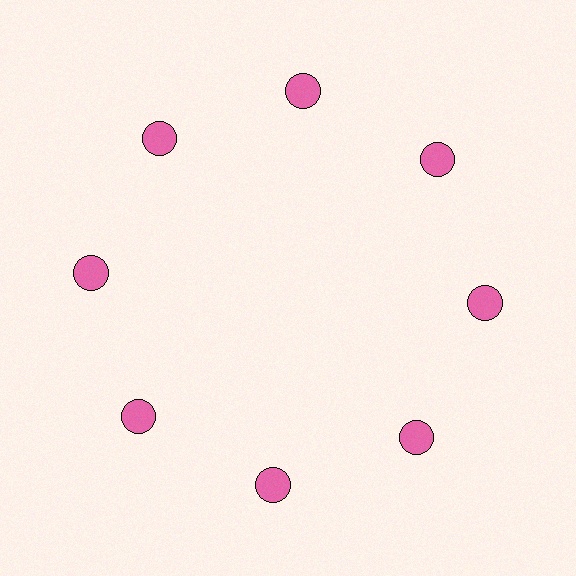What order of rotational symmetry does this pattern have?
This pattern has 8-fold rotational symmetry.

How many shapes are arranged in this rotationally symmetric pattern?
There are 8 shapes, arranged in 8 groups of 1.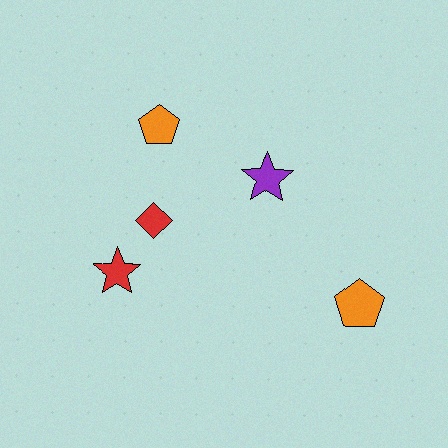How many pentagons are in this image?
There are 2 pentagons.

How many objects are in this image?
There are 5 objects.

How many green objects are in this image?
There are no green objects.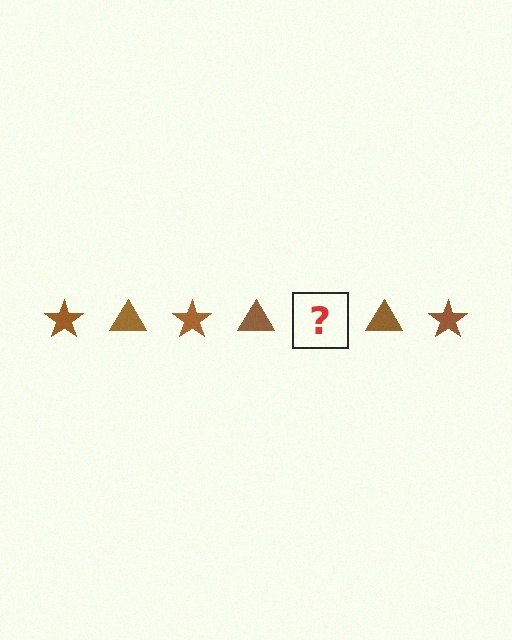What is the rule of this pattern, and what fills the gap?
The rule is that the pattern cycles through star, triangle shapes in brown. The gap should be filled with a brown star.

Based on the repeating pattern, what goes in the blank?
The blank should be a brown star.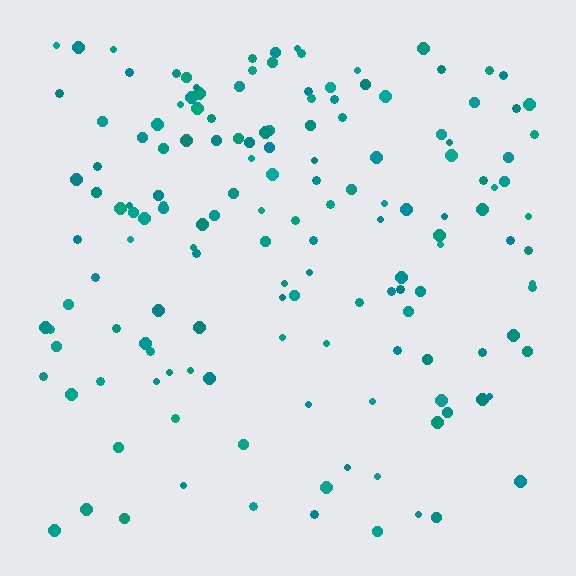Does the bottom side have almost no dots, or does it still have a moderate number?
Still a moderate number, just noticeably fewer than the top.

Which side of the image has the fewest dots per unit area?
The bottom.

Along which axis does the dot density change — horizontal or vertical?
Vertical.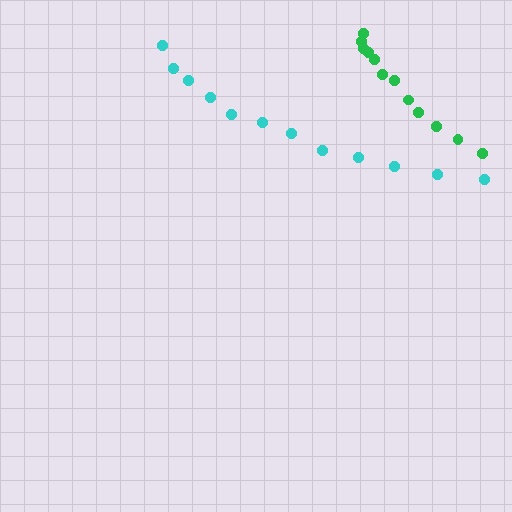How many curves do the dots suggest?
There are 2 distinct paths.